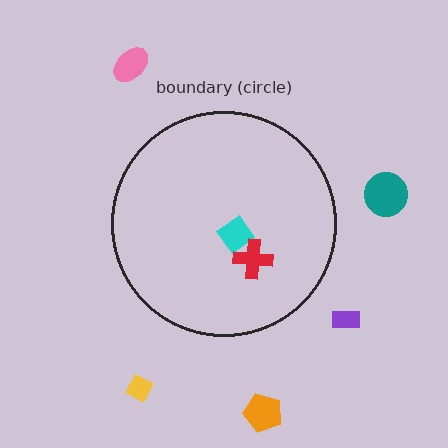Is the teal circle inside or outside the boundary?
Outside.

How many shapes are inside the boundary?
2 inside, 5 outside.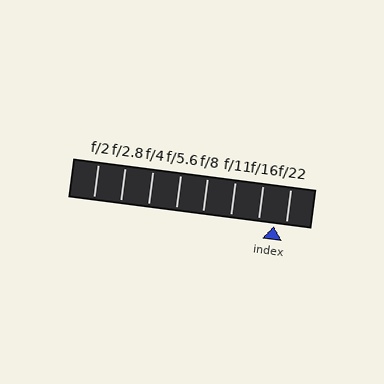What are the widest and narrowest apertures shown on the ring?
The widest aperture shown is f/2 and the narrowest is f/22.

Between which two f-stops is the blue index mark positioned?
The index mark is between f/16 and f/22.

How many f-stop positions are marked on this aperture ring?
There are 8 f-stop positions marked.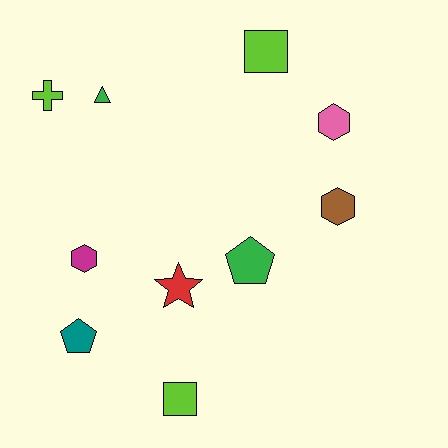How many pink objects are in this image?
There is 1 pink object.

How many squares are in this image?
There are 2 squares.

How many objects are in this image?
There are 10 objects.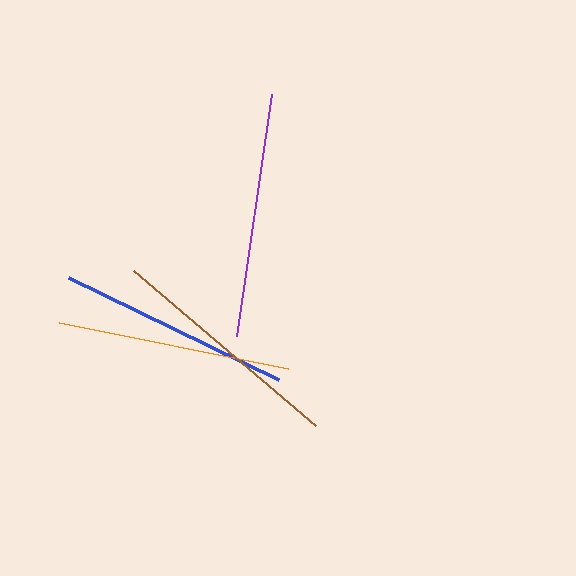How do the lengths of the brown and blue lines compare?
The brown and blue lines are approximately the same length.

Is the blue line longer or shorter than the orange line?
The orange line is longer than the blue line.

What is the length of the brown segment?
The brown segment is approximately 239 pixels long.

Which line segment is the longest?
The purple line is the longest at approximately 244 pixels.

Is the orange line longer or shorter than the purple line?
The purple line is longer than the orange line.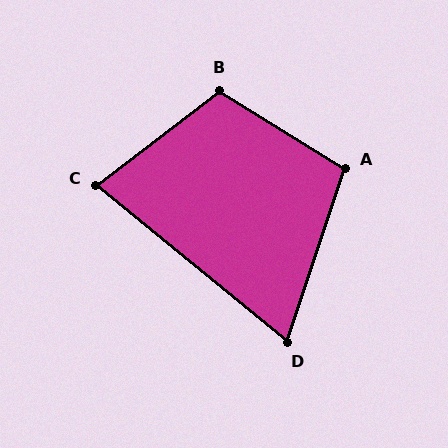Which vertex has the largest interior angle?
B, at approximately 111 degrees.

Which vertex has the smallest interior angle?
D, at approximately 69 degrees.